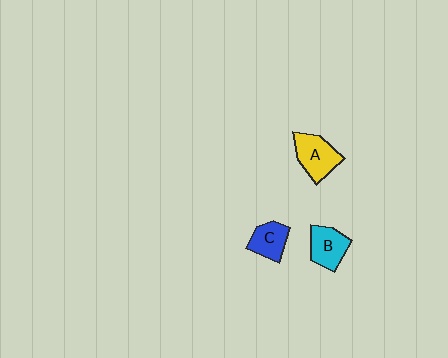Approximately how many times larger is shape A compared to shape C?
Approximately 1.3 times.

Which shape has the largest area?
Shape A (yellow).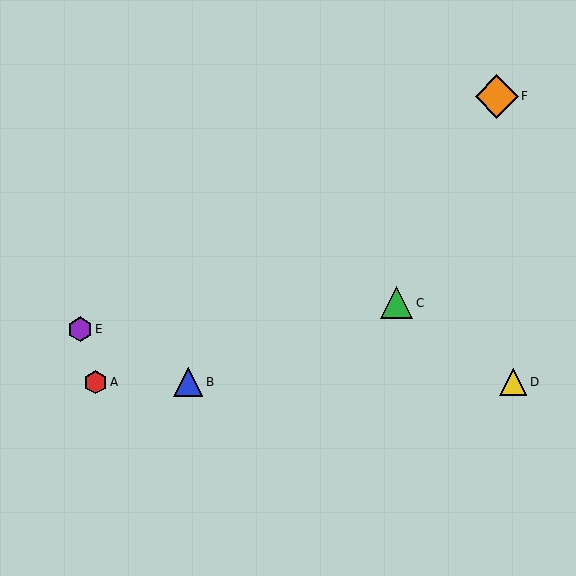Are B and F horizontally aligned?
No, B is at y≈382 and F is at y≈96.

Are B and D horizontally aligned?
Yes, both are at y≈382.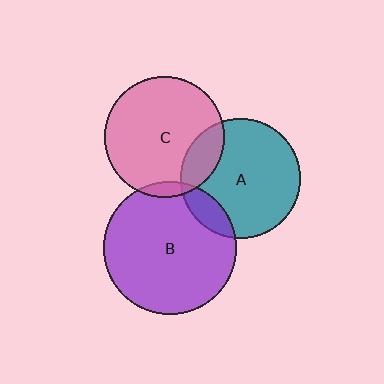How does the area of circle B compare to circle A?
Approximately 1.2 times.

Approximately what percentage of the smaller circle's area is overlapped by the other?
Approximately 15%.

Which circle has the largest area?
Circle B (purple).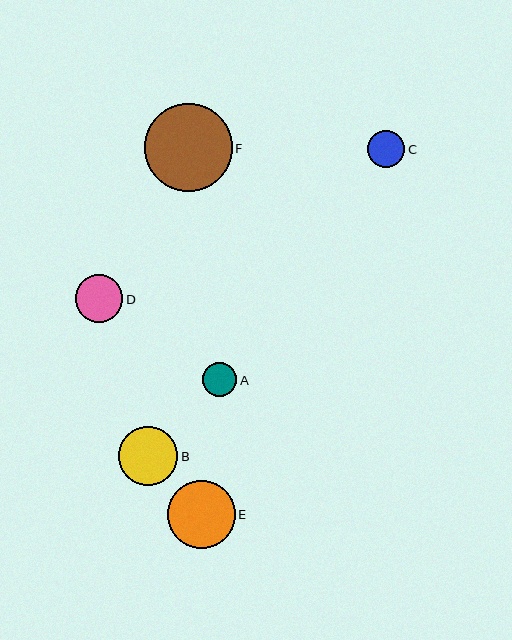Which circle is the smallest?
Circle A is the smallest with a size of approximately 34 pixels.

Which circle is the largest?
Circle F is the largest with a size of approximately 88 pixels.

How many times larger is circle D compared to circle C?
Circle D is approximately 1.3 times the size of circle C.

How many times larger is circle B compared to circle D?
Circle B is approximately 1.2 times the size of circle D.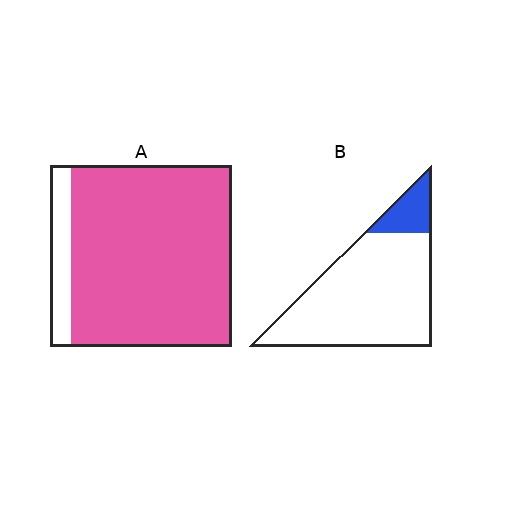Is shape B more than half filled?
No.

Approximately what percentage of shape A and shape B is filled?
A is approximately 90% and B is approximately 15%.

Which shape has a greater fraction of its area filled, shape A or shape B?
Shape A.